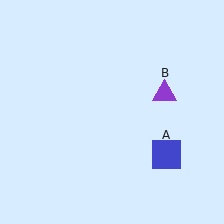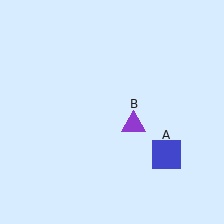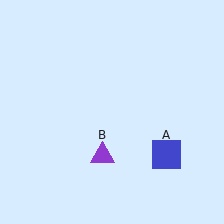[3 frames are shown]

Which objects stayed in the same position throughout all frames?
Blue square (object A) remained stationary.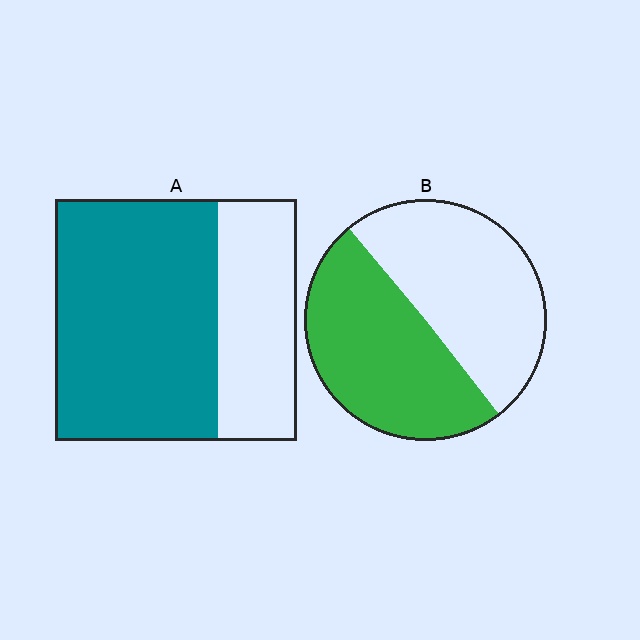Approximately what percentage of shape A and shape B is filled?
A is approximately 65% and B is approximately 50%.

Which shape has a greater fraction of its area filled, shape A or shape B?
Shape A.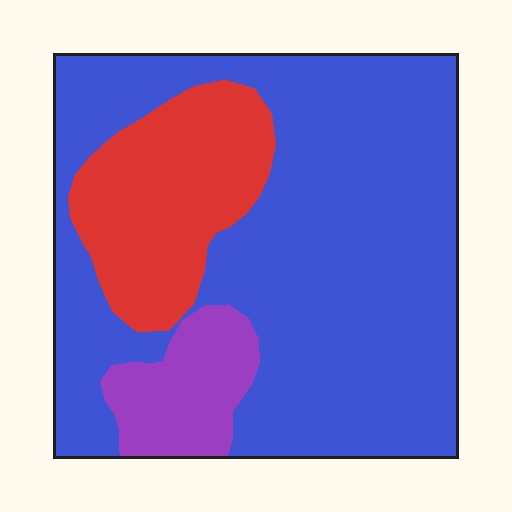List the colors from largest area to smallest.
From largest to smallest: blue, red, purple.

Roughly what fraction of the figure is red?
Red covers 20% of the figure.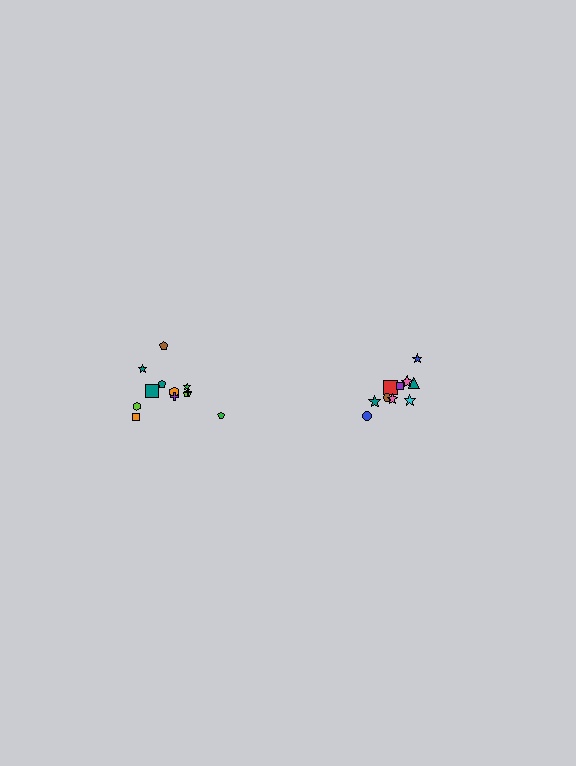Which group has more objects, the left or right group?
The left group.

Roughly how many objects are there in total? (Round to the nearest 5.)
Roughly 20 objects in total.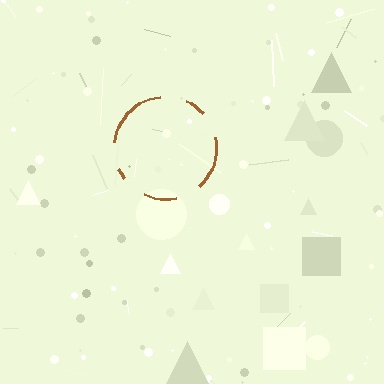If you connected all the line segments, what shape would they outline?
They would outline a circle.